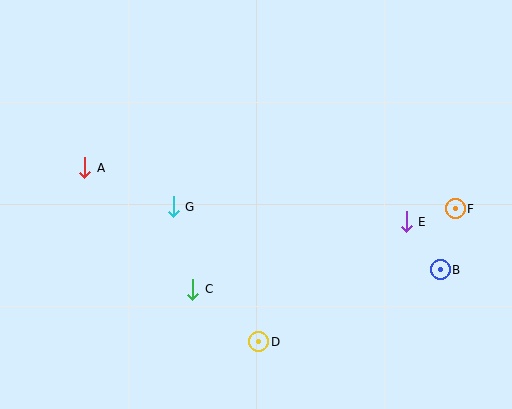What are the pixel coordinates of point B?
Point B is at (440, 270).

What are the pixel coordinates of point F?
Point F is at (455, 209).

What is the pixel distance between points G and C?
The distance between G and C is 85 pixels.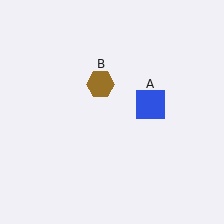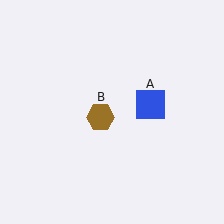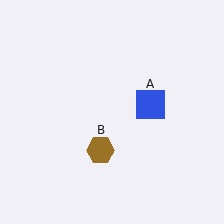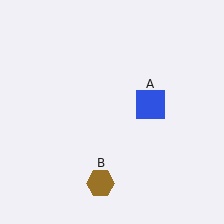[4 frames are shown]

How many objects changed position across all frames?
1 object changed position: brown hexagon (object B).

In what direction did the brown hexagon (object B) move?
The brown hexagon (object B) moved down.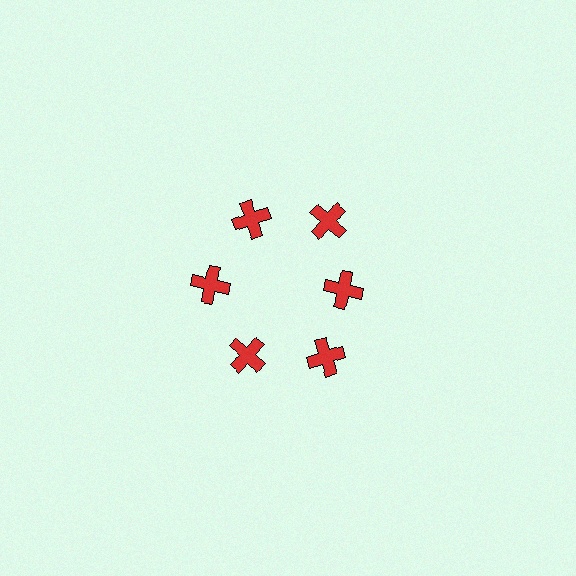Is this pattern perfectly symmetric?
No. The 6 red crosses are arranged in a ring, but one element near the 3 o'clock position is pulled inward toward the center, breaking the 6-fold rotational symmetry.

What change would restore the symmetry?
The symmetry would be restored by moving it outward, back onto the ring so that all 6 crosses sit at equal angles and equal distance from the center.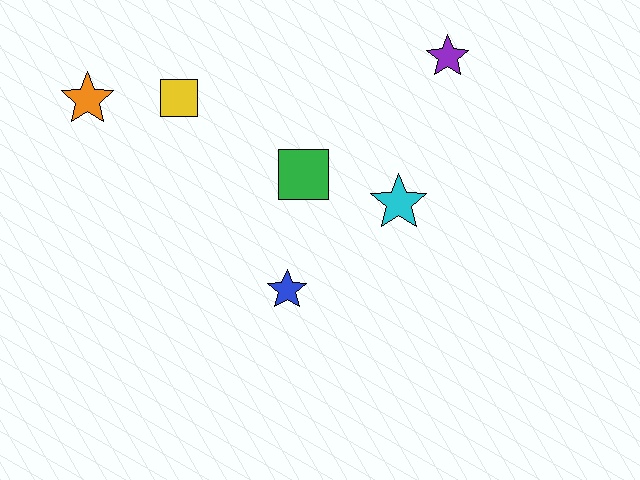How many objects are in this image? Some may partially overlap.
There are 6 objects.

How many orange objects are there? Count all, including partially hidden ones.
There is 1 orange object.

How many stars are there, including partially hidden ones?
There are 4 stars.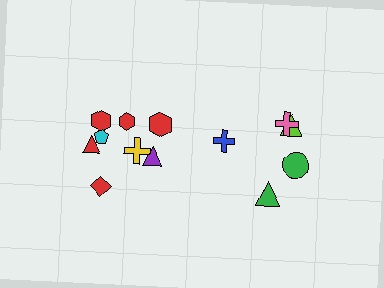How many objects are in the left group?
There are 8 objects.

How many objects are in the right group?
There are 5 objects.